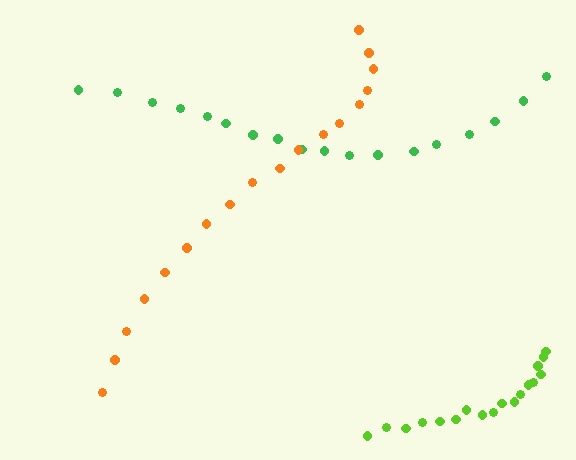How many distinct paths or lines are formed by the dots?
There are 3 distinct paths.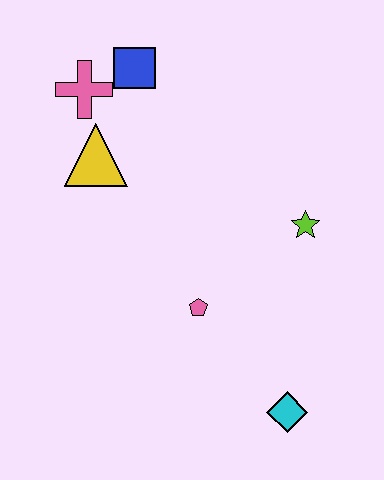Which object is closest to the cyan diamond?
The pink pentagon is closest to the cyan diamond.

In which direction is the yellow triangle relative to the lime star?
The yellow triangle is to the left of the lime star.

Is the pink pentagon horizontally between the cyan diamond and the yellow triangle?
Yes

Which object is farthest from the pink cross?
The cyan diamond is farthest from the pink cross.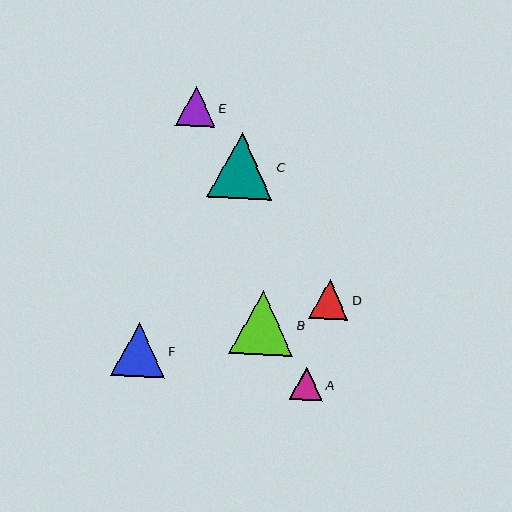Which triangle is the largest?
Triangle C is the largest with a size of approximately 65 pixels.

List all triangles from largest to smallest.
From largest to smallest: C, B, F, D, E, A.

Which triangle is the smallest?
Triangle A is the smallest with a size of approximately 33 pixels.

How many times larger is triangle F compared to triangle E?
Triangle F is approximately 1.4 times the size of triangle E.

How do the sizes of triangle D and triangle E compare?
Triangle D and triangle E are approximately the same size.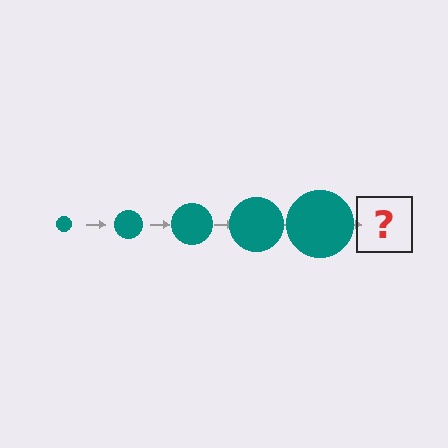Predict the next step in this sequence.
The next step is a teal circle, larger than the previous one.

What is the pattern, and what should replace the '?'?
The pattern is that the circle gets progressively larger each step. The '?' should be a teal circle, larger than the previous one.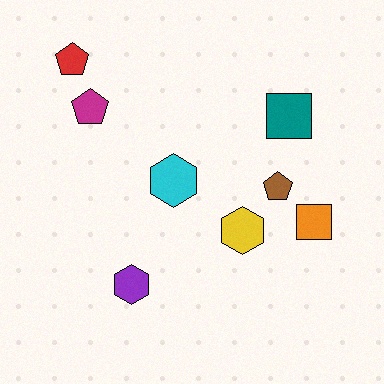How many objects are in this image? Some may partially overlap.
There are 8 objects.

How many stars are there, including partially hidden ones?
There are no stars.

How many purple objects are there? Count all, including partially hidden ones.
There is 1 purple object.